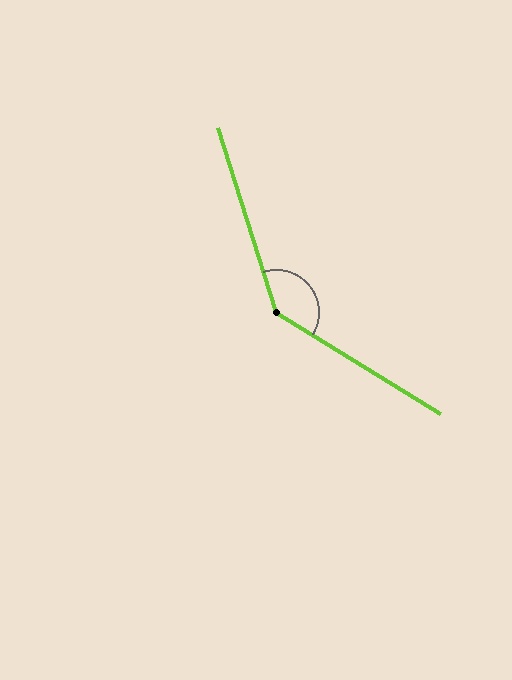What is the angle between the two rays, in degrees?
Approximately 139 degrees.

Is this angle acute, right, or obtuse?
It is obtuse.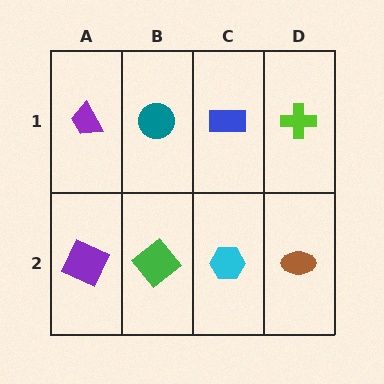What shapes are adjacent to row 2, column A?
A purple trapezoid (row 1, column A), a green diamond (row 2, column B).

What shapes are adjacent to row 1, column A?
A purple square (row 2, column A), a teal circle (row 1, column B).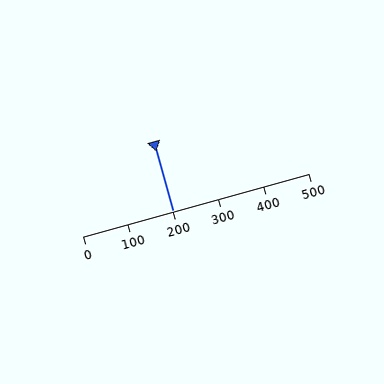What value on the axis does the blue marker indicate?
The marker indicates approximately 200.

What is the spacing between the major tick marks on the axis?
The major ticks are spaced 100 apart.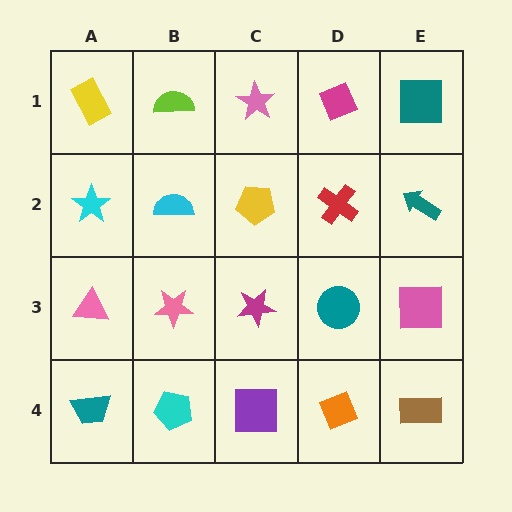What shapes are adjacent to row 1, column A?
A cyan star (row 2, column A), a lime semicircle (row 1, column B).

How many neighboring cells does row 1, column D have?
3.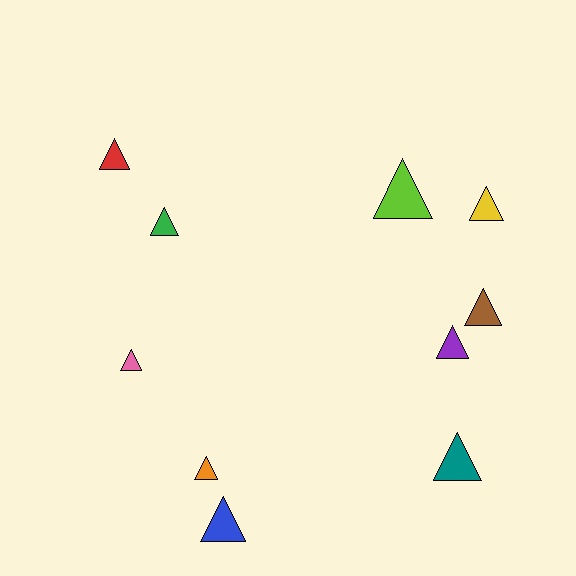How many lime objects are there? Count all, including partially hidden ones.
There is 1 lime object.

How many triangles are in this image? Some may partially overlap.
There are 10 triangles.